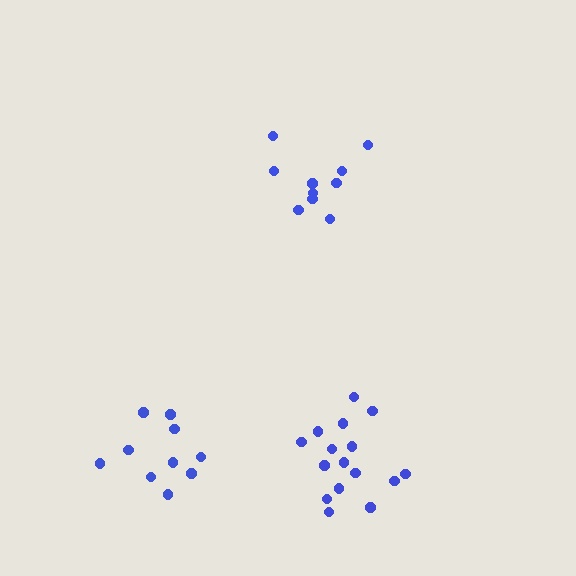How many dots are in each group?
Group 1: 10 dots, Group 2: 11 dots, Group 3: 16 dots (37 total).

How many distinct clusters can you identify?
There are 3 distinct clusters.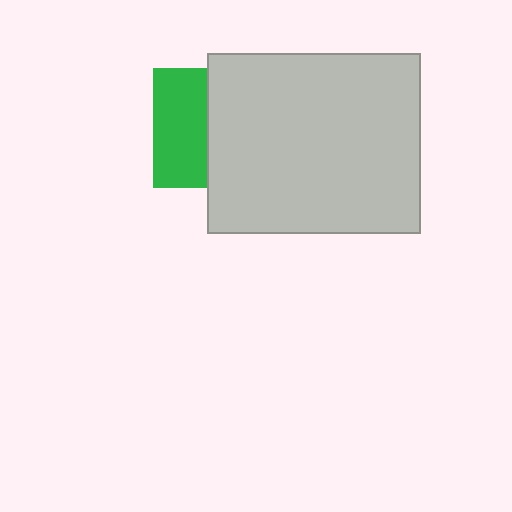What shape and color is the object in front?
The object in front is a light gray rectangle.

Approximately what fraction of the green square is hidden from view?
Roughly 55% of the green square is hidden behind the light gray rectangle.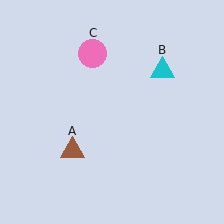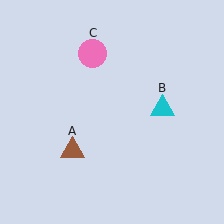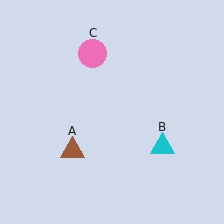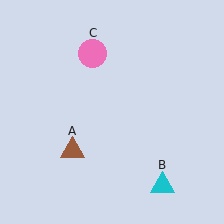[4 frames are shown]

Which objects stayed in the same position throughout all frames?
Brown triangle (object A) and pink circle (object C) remained stationary.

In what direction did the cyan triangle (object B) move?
The cyan triangle (object B) moved down.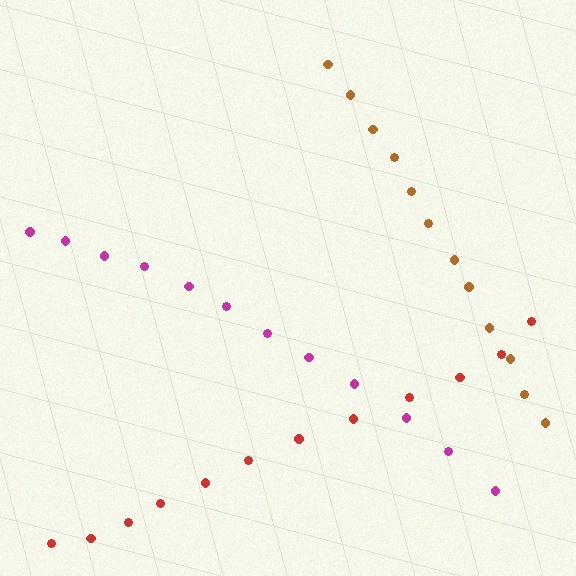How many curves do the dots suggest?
There are 3 distinct paths.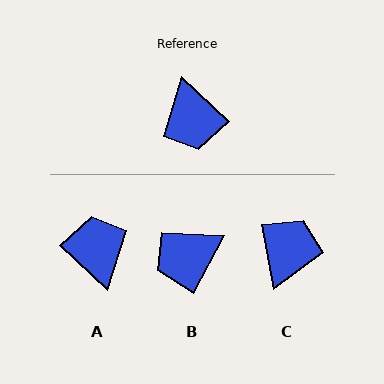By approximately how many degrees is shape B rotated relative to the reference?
Approximately 75 degrees clockwise.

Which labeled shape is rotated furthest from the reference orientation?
A, about 179 degrees away.